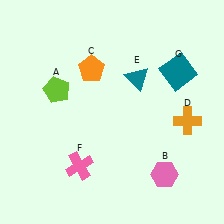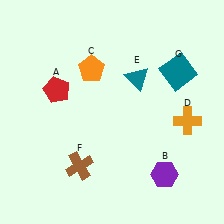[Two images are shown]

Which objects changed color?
A changed from lime to red. B changed from pink to purple. F changed from pink to brown.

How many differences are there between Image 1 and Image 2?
There are 3 differences between the two images.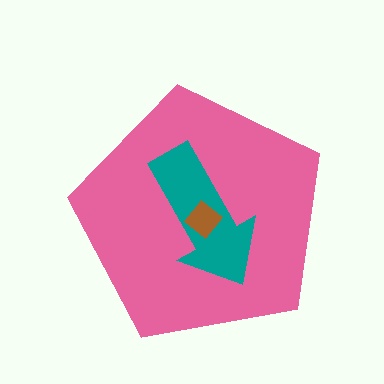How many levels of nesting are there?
3.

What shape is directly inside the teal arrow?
The brown diamond.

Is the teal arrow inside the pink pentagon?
Yes.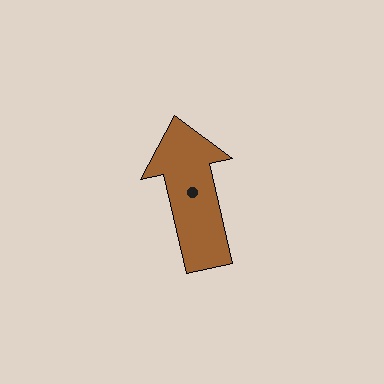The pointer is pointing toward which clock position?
Roughly 12 o'clock.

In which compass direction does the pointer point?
North.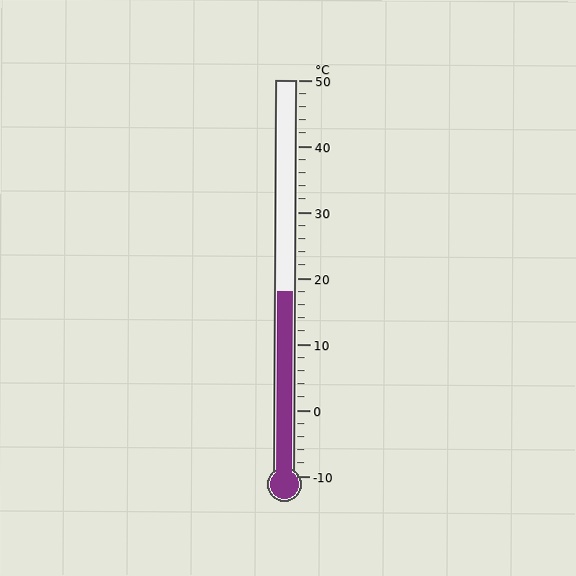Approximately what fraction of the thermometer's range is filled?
The thermometer is filled to approximately 45% of its range.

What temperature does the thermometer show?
The thermometer shows approximately 18°C.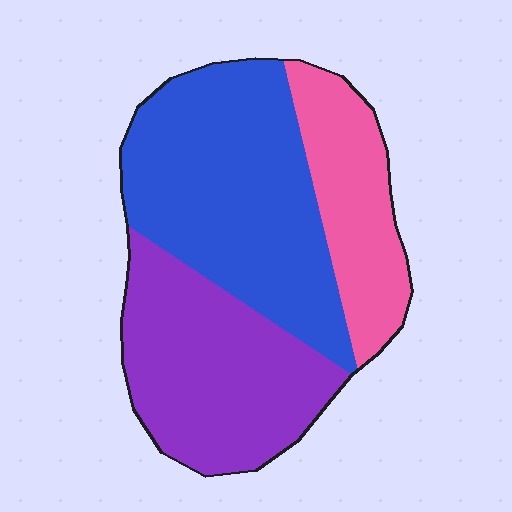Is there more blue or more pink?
Blue.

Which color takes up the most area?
Blue, at roughly 45%.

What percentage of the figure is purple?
Purple covers around 35% of the figure.